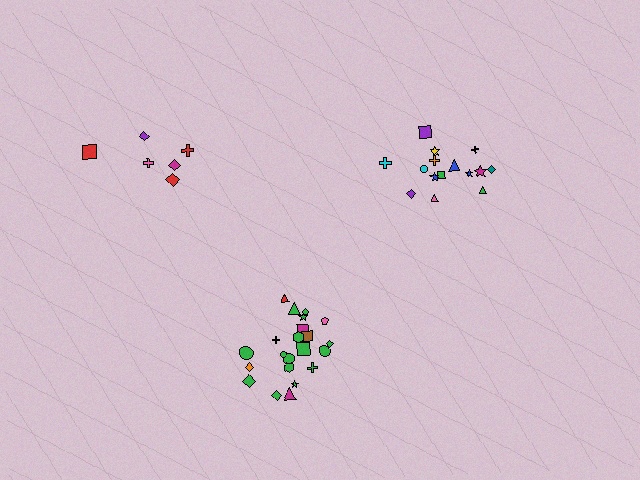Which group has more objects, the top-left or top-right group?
The top-right group.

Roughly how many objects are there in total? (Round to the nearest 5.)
Roughly 45 objects in total.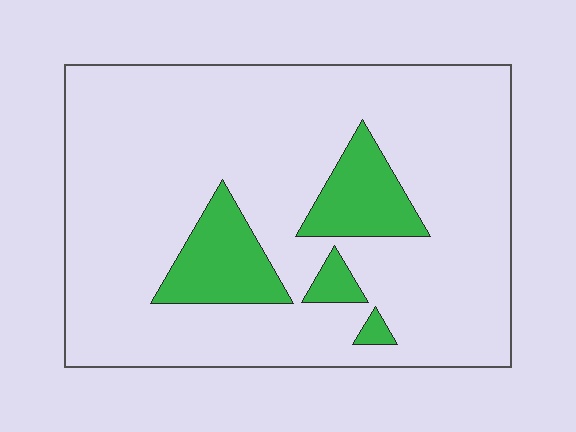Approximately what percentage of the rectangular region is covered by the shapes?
Approximately 15%.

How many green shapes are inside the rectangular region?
4.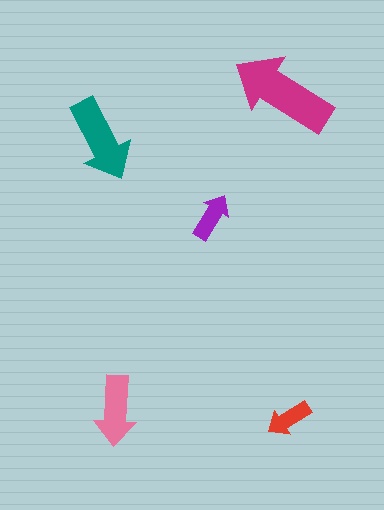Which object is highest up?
The magenta arrow is topmost.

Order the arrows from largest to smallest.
the magenta one, the teal one, the pink one, the purple one, the red one.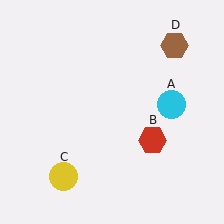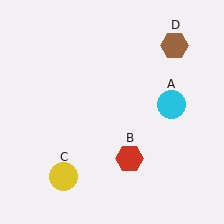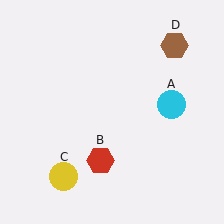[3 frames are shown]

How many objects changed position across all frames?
1 object changed position: red hexagon (object B).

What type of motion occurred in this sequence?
The red hexagon (object B) rotated clockwise around the center of the scene.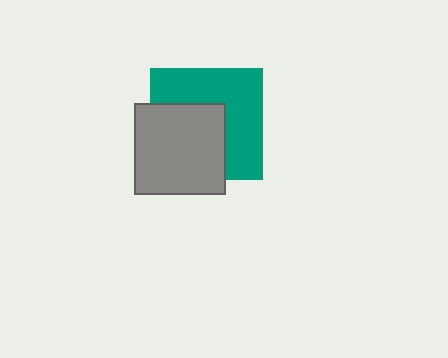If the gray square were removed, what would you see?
You would see the complete teal square.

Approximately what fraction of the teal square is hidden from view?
Roughly 45% of the teal square is hidden behind the gray square.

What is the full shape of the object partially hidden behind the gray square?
The partially hidden object is a teal square.